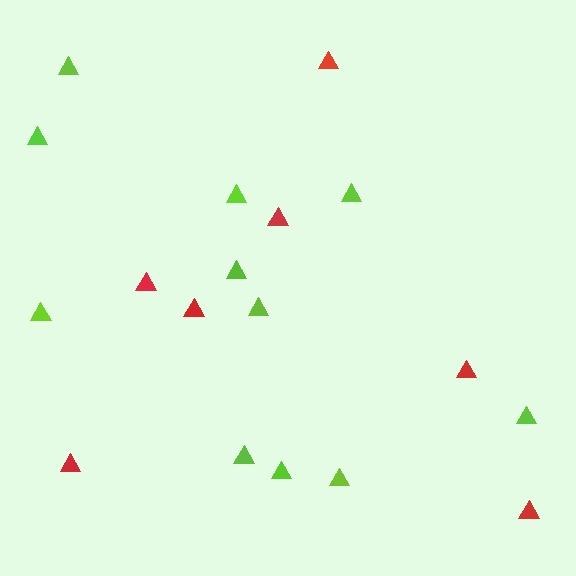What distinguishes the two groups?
There are 2 groups: one group of red triangles (7) and one group of lime triangles (11).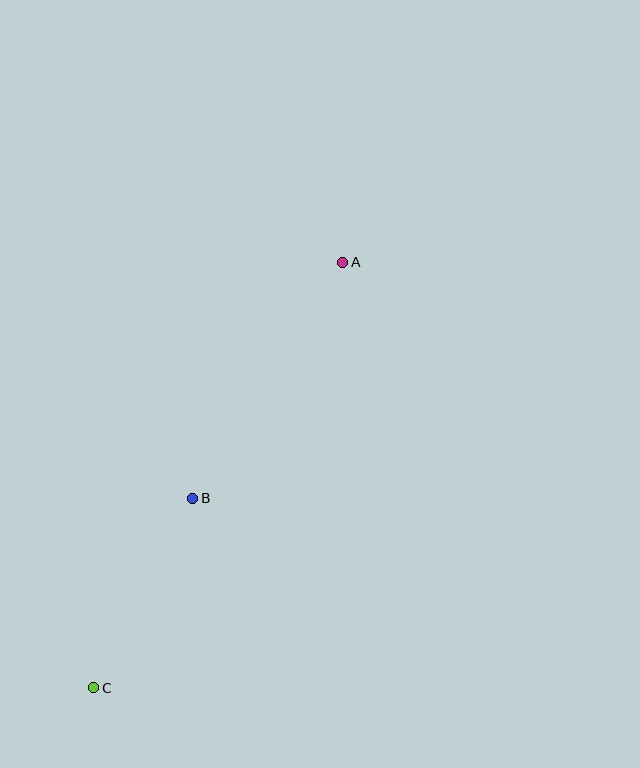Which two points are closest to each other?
Points B and C are closest to each other.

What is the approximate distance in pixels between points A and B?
The distance between A and B is approximately 280 pixels.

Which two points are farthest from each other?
Points A and C are farthest from each other.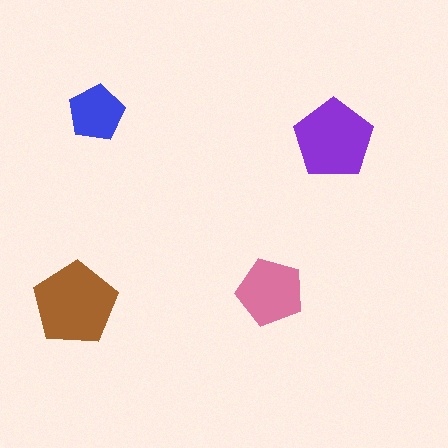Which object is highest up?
The blue pentagon is topmost.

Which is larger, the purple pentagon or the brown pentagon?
The brown one.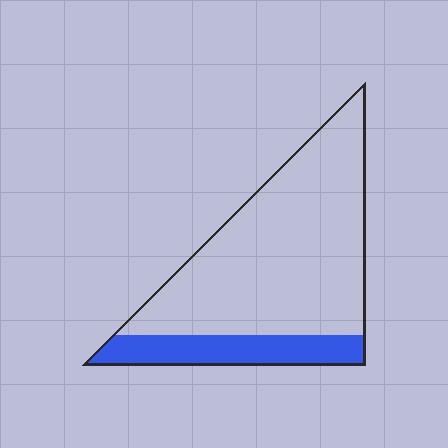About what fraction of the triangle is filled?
About one fifth (1/5).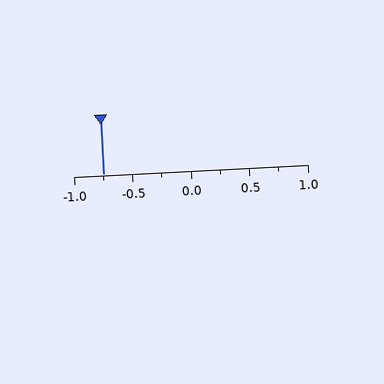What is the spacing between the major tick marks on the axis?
The major ticks are spaced 0.5 apart.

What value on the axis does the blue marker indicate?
The marker indicates approximately -0.75.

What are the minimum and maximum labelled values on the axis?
The axis runs from -1.0 to 1.0.